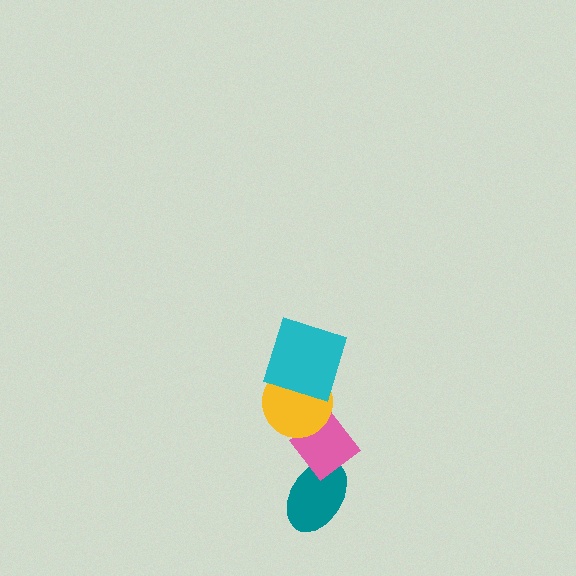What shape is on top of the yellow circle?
The cyan square is on top of the yellow circle.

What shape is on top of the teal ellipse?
The pink diamond is on top of the teal ellipse.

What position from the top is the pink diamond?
The pink diamond is 3rd from the top.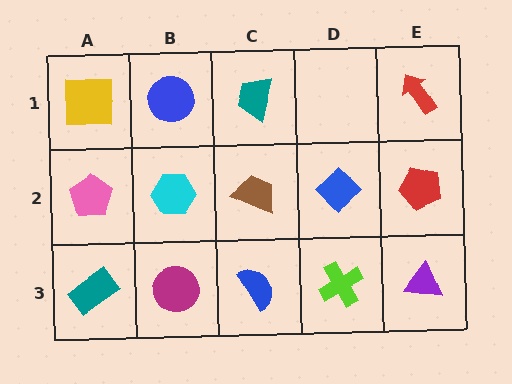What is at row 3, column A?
A teal rectangle.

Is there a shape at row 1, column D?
No, that cell is empty.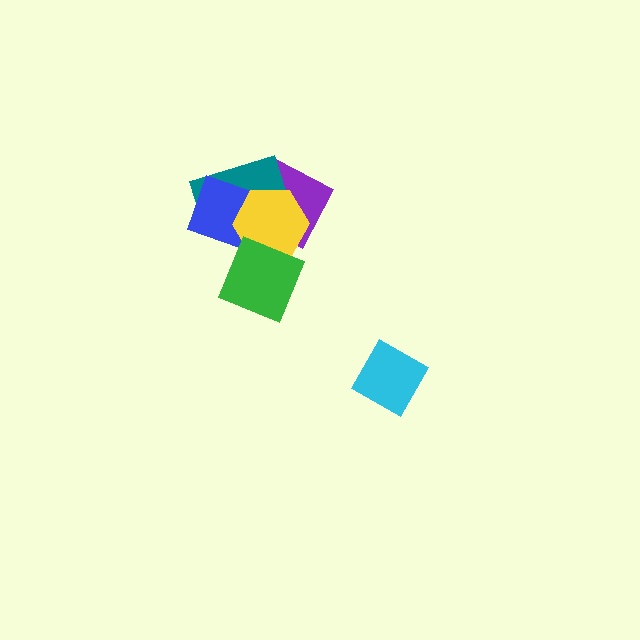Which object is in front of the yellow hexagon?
The green diamond is in front of the yellow hexagon.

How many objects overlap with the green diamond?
1 object overlaps with the green diamond.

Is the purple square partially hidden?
Yes, it is partially covered by another shape.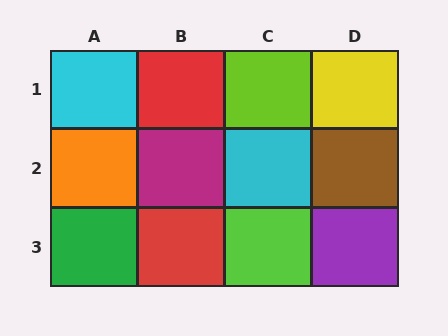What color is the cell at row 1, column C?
Lime.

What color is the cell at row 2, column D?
Brown.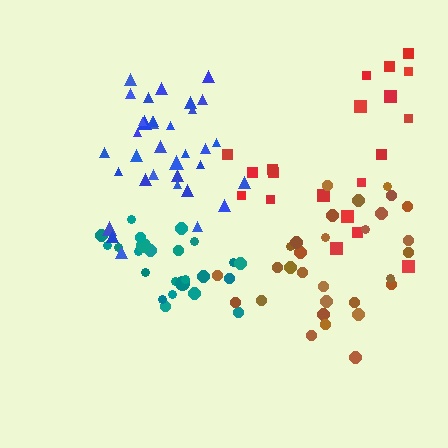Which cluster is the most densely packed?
Blue.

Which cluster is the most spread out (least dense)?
Red.